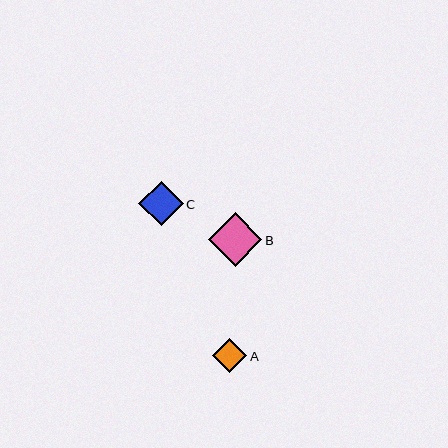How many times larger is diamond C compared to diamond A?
Diamond C is approximately 1.3 times the size of diamond A.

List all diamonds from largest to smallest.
From largest to smallest: B, C, A.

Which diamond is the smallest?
Diamond A is the smallest with a size of approximately 35 pixels.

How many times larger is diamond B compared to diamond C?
Diamond B is approximately 1.2 times the size of diamond C.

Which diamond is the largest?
Diamond B is the largest with a size of approximately 53 pixels.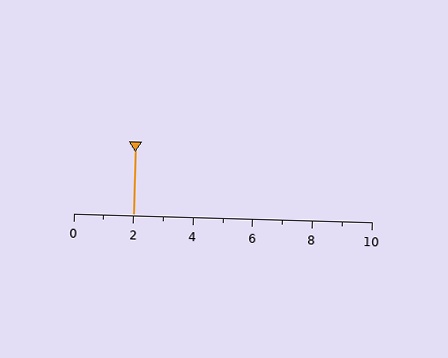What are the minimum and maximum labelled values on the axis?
The axis runs from 0 to 10.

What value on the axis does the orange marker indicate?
The marker indicates approximately 2.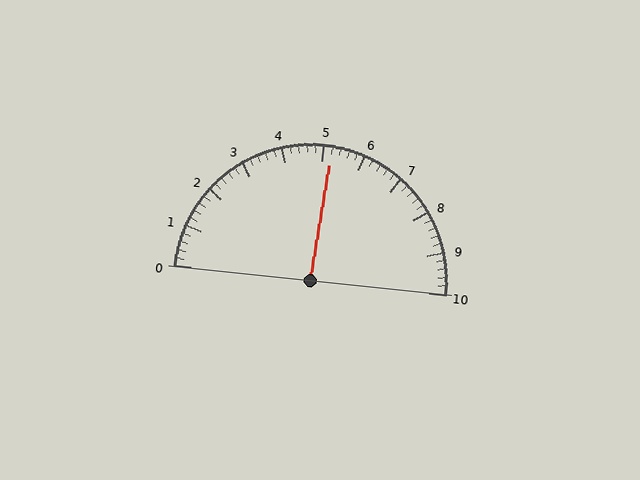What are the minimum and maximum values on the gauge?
The gauge ranges from 0 to 10.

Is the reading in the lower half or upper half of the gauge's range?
The reading is in the upper half of the range (0 to 10).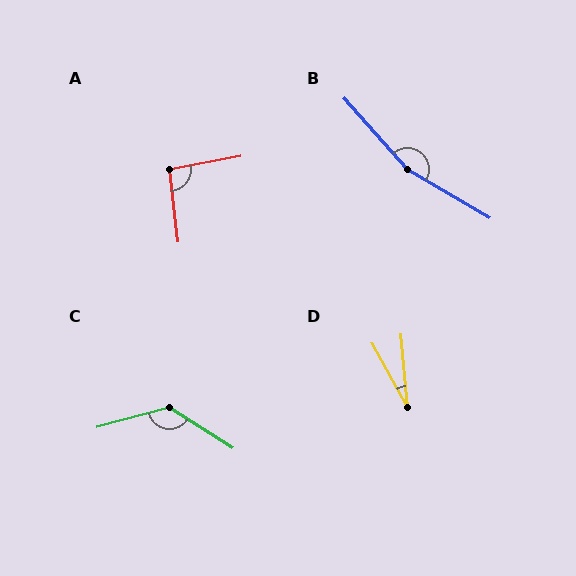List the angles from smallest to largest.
D (23°), A (94°), C (132°), B (162°).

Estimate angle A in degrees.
Approximately 94 degrees.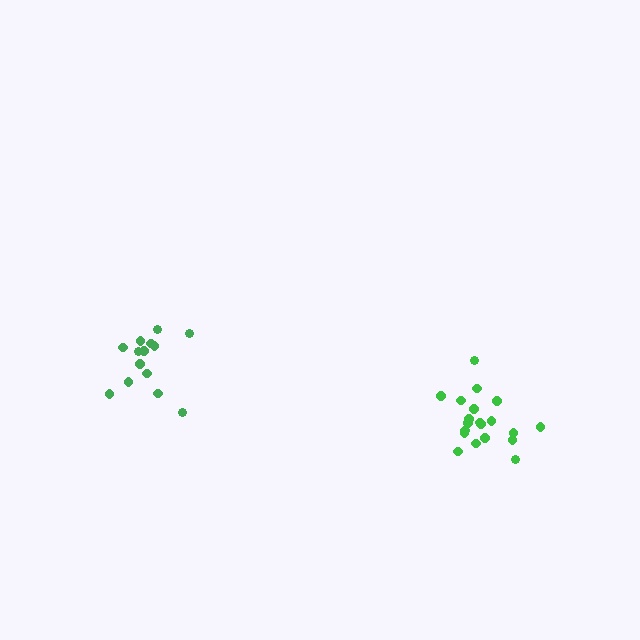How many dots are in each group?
Group 1: 14 dots, Group 2: 20 dots (34 total).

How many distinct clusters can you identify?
There are 2 distinct clusters.